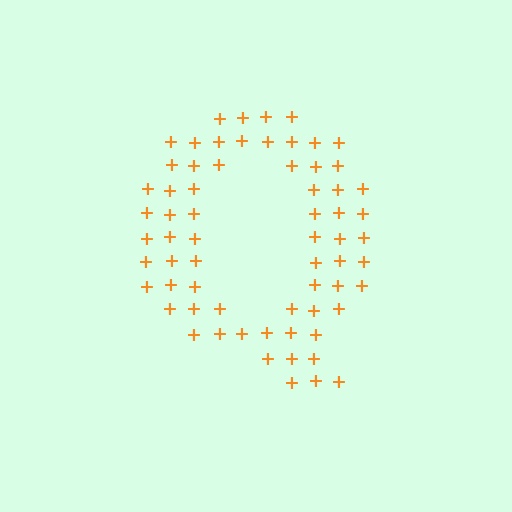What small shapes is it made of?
It is made of small plus signs.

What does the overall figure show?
The overall figure shows the letter Q.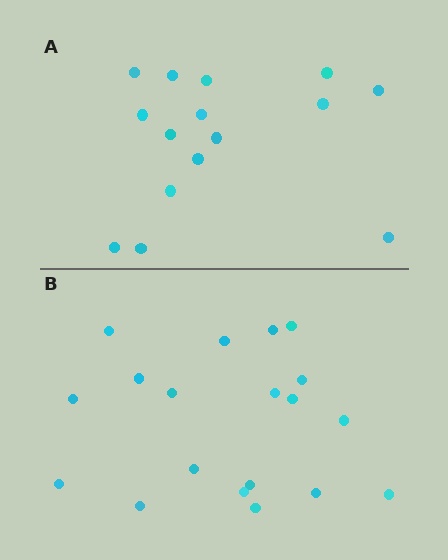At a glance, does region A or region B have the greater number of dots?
Region B (the bottom region) has more dots.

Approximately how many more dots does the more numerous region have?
Region B has about 4 more dots than region A.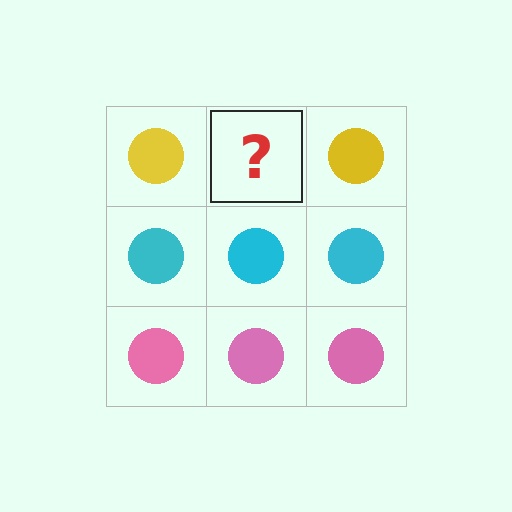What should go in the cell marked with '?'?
The missing cell should contain a yellow circle.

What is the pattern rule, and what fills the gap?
The rule is that each row has a consistent color. The gap should be filled with a yellow circle.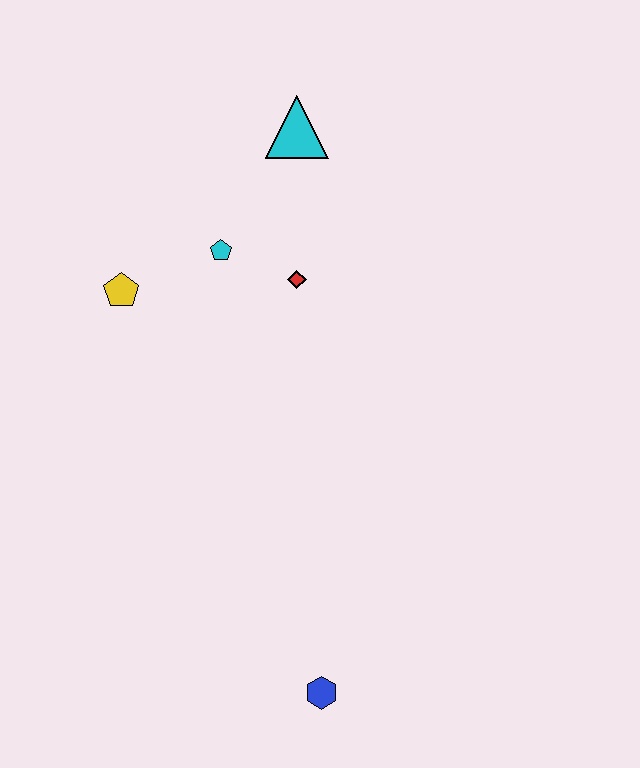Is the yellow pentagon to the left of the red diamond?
Yes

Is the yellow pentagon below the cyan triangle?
Yes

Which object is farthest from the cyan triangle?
The blue hexagon is farthest from the cyan triangle.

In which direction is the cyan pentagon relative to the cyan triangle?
The cyan pentagon is below the cyan triangle.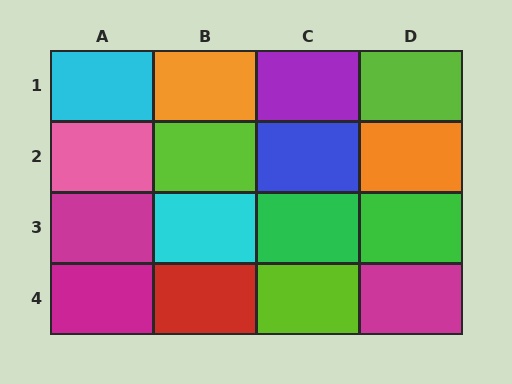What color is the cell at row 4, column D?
Magenta.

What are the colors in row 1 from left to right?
Cyan, orange, purple, lime.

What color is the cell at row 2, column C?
Blue.